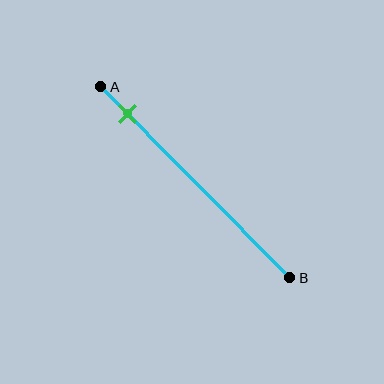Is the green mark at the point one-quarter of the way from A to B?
No, the mark is at about 15% from A, not at the 25% one-quarter point.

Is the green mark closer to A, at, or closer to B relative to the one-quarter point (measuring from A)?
The green mark is closer to point A than the one-quarter point of segment AB.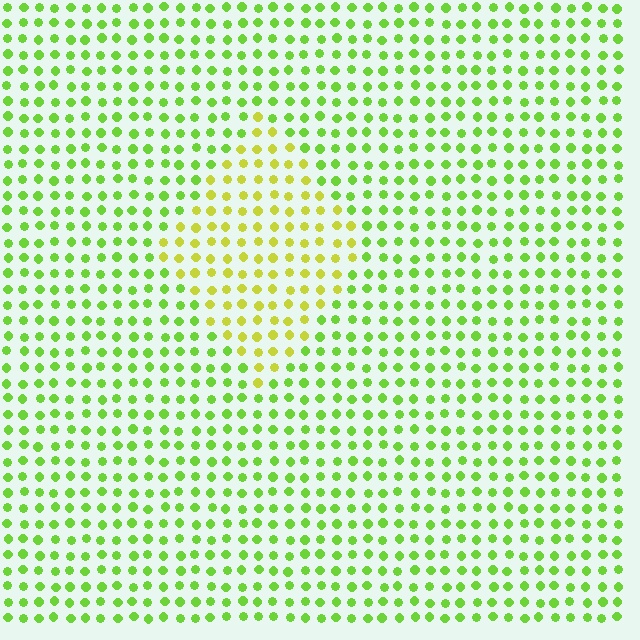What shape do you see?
I see a diamond.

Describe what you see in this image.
The image is filled with small lime elements in a uniform arrangement. A diamond-shaped region is visible where the elements are tinted to a slightly different hue, forming a subtle color boundary.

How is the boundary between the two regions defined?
The boundary is defined purely by a slight shift in hue (about 34 degrees). Spacing, size, and orientation are identical on both sides.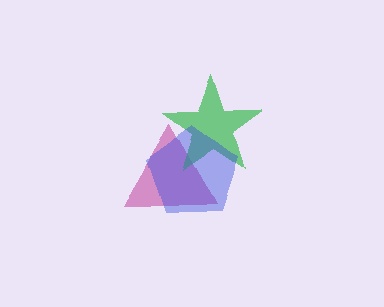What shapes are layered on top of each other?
The layered shapes are: a magenta triangle, a green star, a blue pentagon.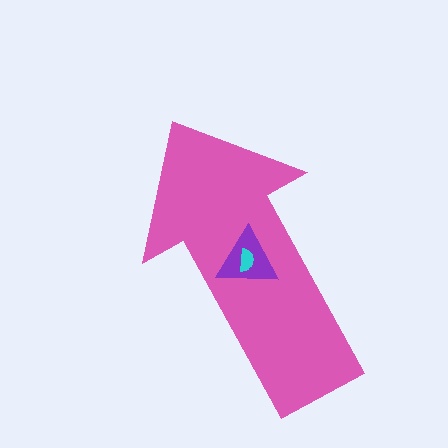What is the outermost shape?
The pink arrow.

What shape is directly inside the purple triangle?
The cyan semicircle.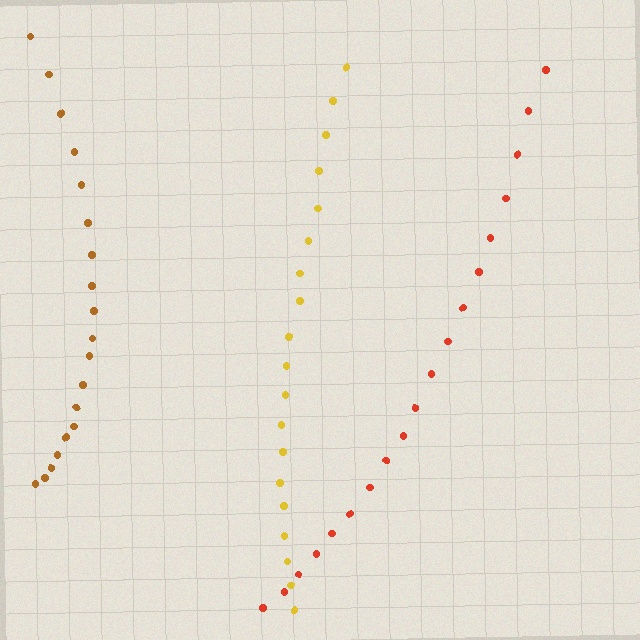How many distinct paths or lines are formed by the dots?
There are 3 distinct paths.